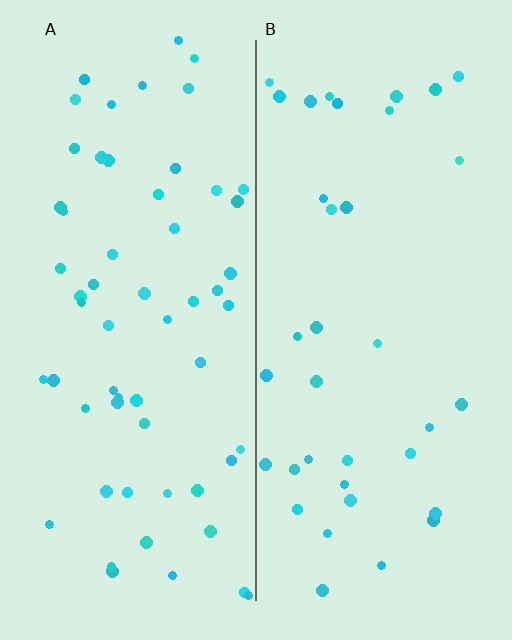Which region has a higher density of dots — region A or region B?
A (the left).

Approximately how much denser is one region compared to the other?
Approximately 1.6× — region A over region B.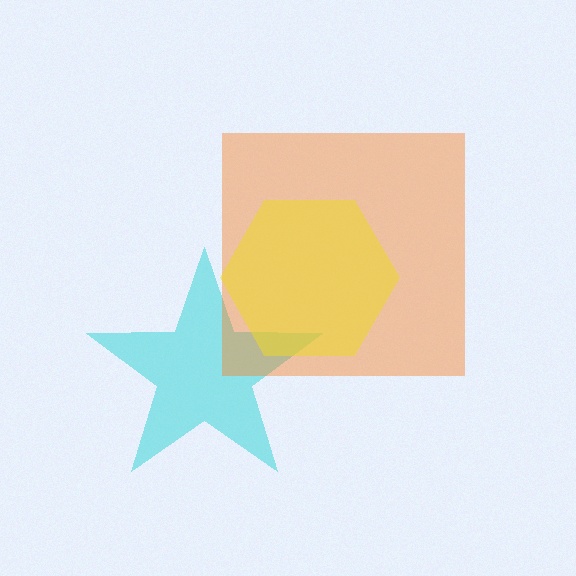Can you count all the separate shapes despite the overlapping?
Yes, there are 3 separate shapes.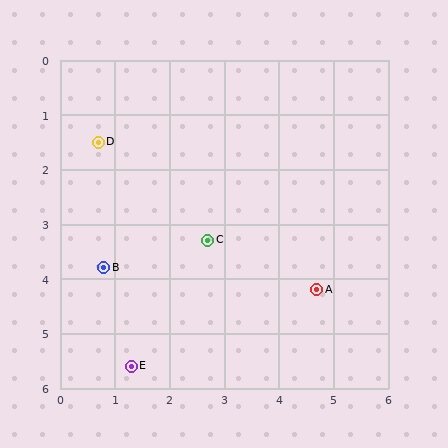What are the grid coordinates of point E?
Point E is at approximately (1.3, 5.6).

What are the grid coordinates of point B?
Point B is at approximately (0.8, 3.8).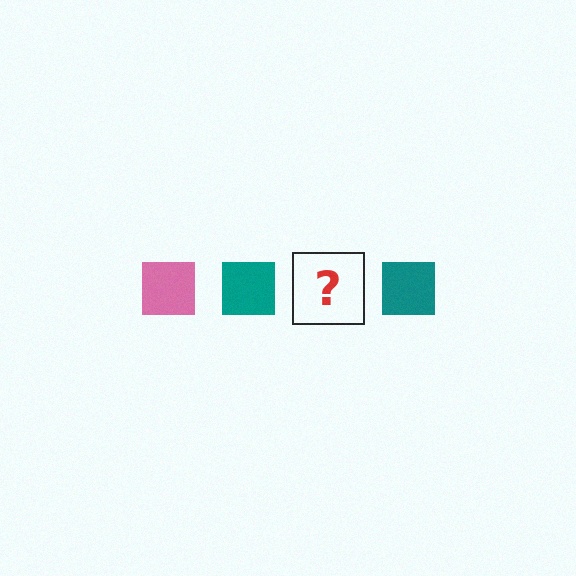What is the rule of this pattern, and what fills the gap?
The rule is that the pattern cycles through pink, teal squares. The gap should be filled with a pink square.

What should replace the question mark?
The question mark should be replaced with a pink square.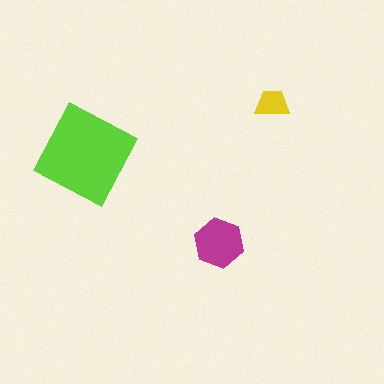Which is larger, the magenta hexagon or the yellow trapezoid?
The magenta hexagon.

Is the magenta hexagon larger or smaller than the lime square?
Smaller.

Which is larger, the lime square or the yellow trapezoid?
The lime square.